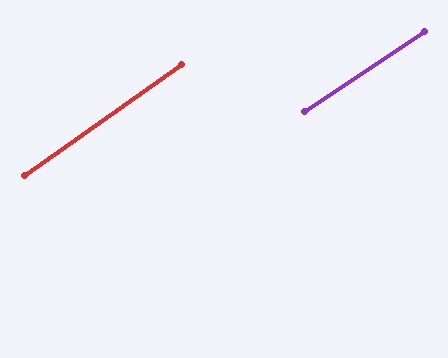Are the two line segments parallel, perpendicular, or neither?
Parallel — their directions differ by only 1.6°.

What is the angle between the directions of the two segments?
Approximately 2 degrees.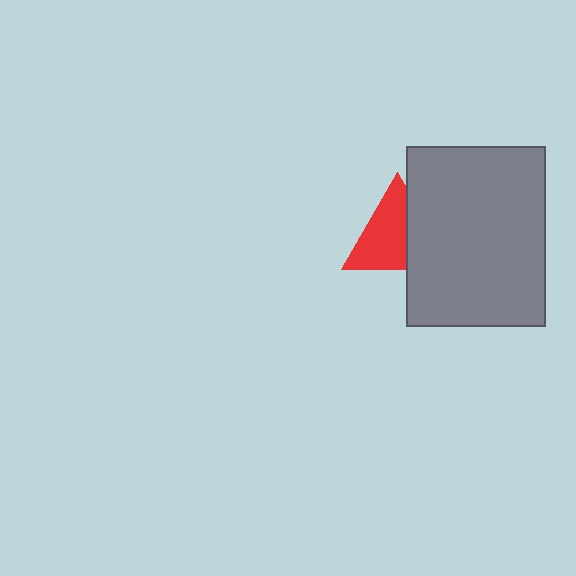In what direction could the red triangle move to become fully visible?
The red triangle could move left. That would shift it out from behind the gray rectangle entirely.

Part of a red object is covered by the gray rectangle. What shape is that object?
It is a triangle.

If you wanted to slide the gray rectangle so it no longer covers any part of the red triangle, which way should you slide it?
Slide it right — that is the most direct way to separate the two shapes.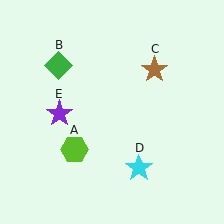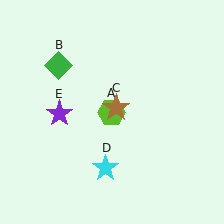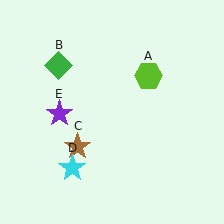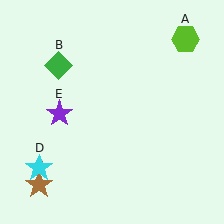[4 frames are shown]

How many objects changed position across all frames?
3 objects changed position: lime hexagon (object A), brown star (object C), cyan star (object D).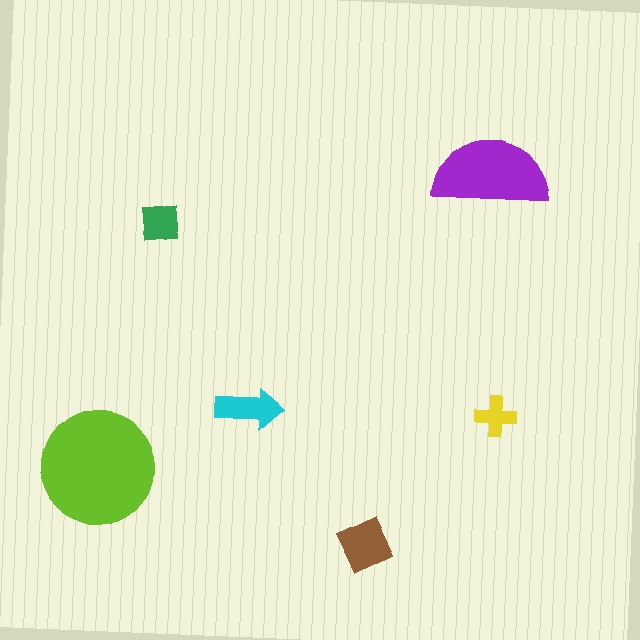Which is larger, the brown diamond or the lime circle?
The lime circle.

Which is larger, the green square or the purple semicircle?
The purple semicircle.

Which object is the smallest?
The yellow cross.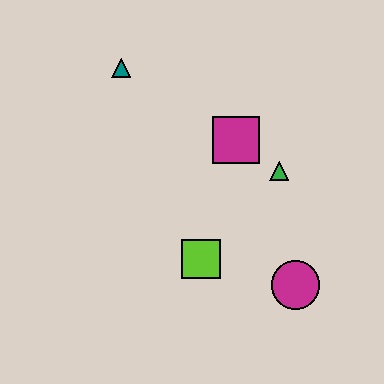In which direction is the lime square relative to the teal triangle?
The lime square is below the teal triangle.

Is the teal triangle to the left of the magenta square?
Yes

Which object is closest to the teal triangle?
The magenta square is closest to the teal triangle.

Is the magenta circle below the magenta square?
Yes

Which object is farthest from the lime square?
The teal triangle is farthest from the lime square.